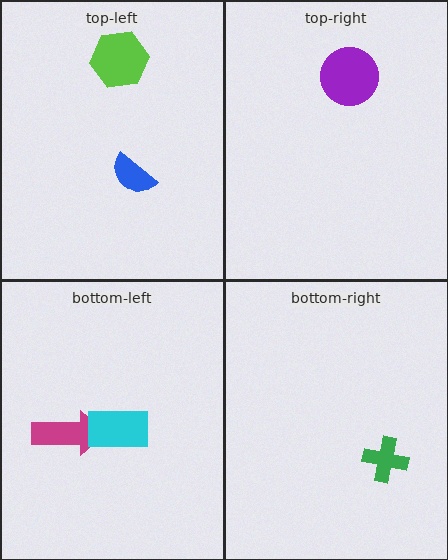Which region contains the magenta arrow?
The bottom-left region.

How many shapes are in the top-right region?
1.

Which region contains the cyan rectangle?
The bottom-left region.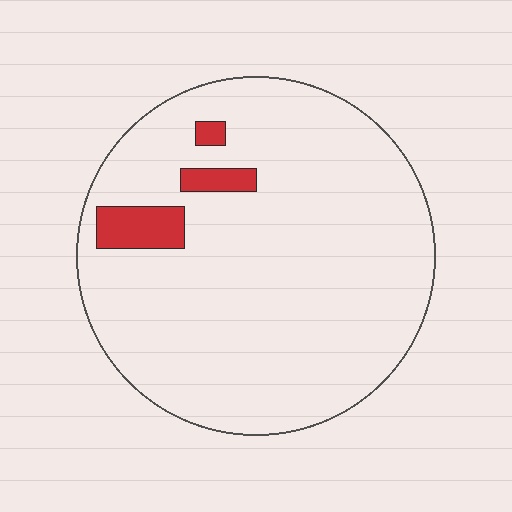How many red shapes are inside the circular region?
3.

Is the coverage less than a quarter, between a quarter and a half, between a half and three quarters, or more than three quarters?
Less than a quarter.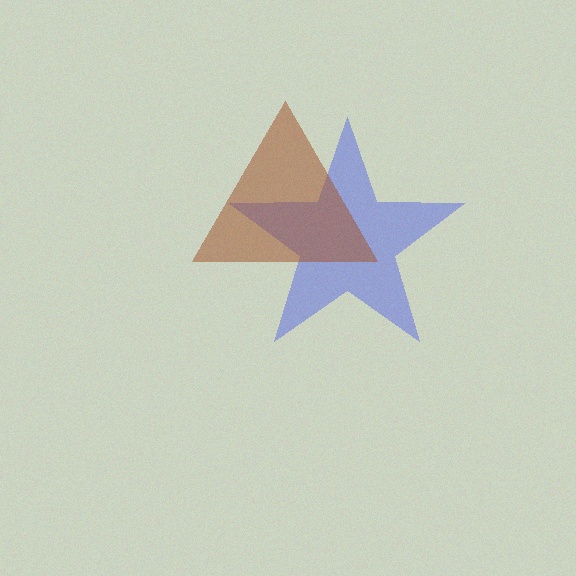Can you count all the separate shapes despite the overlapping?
Yes, there are 2 separate shapes.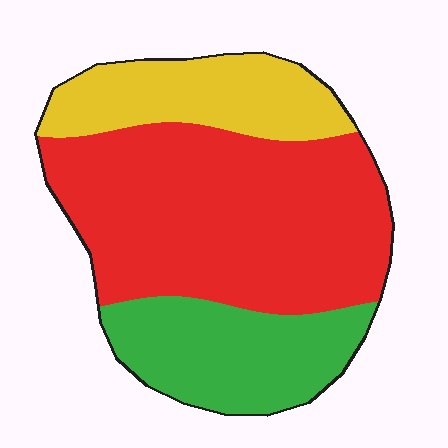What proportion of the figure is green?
Green takes up between a sixth and a third of the figure.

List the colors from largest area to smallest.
From largest to smallest: red, green, yellow.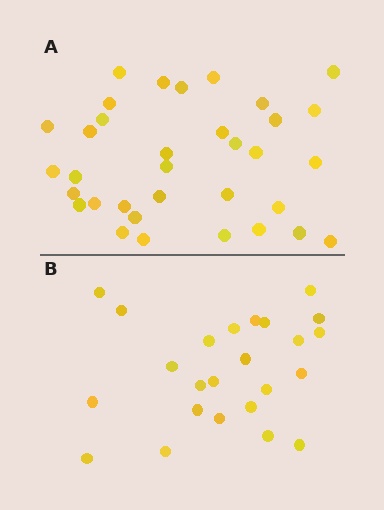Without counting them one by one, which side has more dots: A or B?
Region A (the top region) has more dots.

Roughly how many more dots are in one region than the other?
Region A has roughly 10 or so more dots than region B.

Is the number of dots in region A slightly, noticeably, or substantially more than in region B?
Region A has noticeably more, but not dramatically so. The ratio is roughly 1.4 to 1.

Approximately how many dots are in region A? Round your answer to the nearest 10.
About 30 dots. (The exact count is 34, which rounds to 30.)